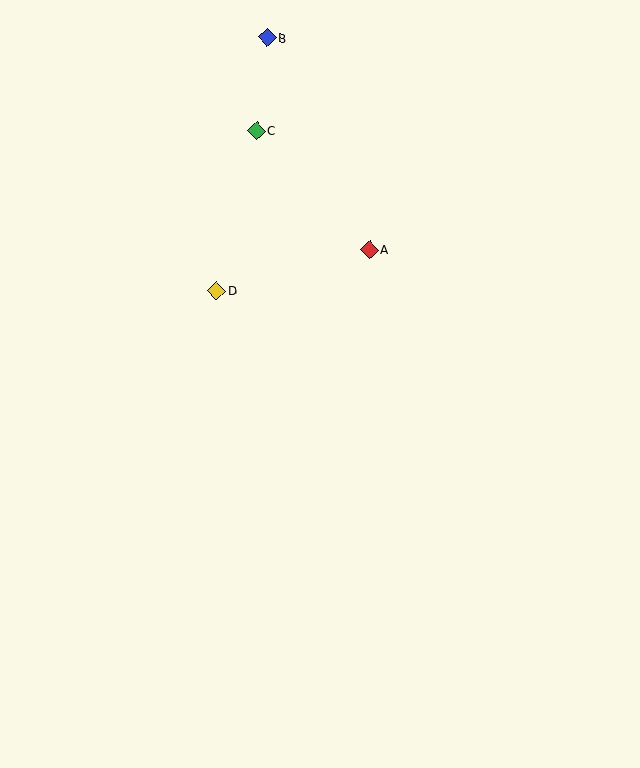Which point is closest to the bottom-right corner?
Point A is closest to the bottom-right corner.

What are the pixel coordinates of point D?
Point D is at (216, 291).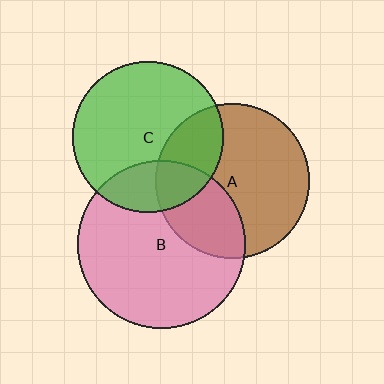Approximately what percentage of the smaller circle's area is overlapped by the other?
Approximately 30%.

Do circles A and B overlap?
Yes.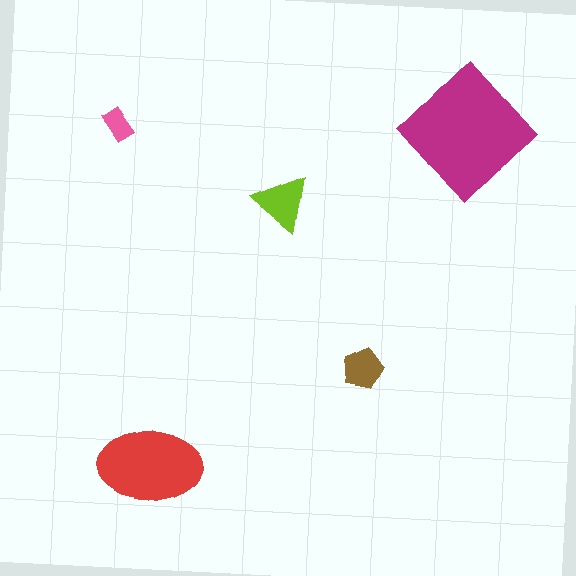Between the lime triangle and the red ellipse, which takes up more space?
The red ellipse.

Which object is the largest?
The magenta diamond.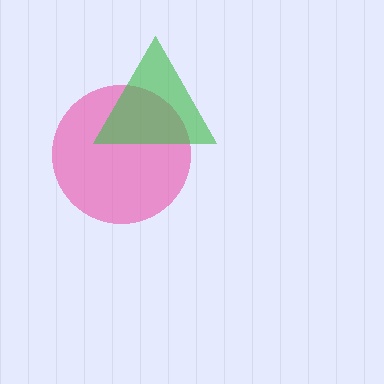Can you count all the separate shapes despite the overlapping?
Yes, there are 2 separate shapes.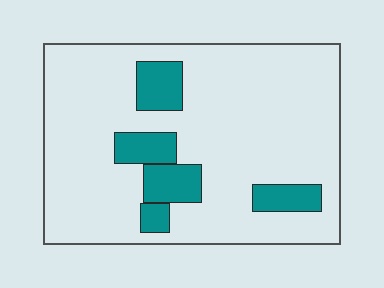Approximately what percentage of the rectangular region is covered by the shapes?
Approximately 15%.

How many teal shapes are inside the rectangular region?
5.